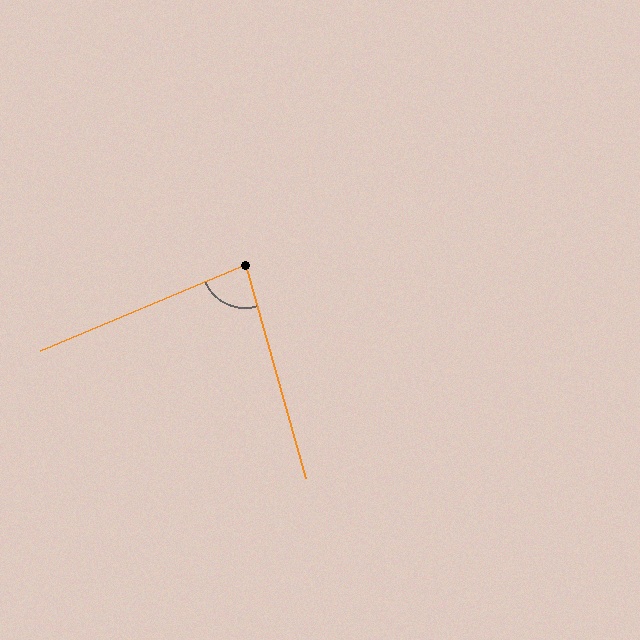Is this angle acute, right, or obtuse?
It is acute.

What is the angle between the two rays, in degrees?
Approximately 83 degrees.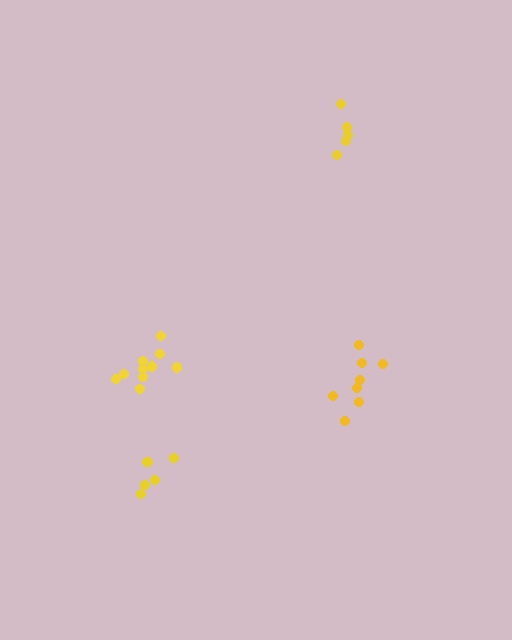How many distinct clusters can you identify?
There are 4 distinct clusters.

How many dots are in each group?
Group 1: 8 dots, Group 2: 5 dots, Group 3: 5 dots, Group 4: 10 dots (28 total).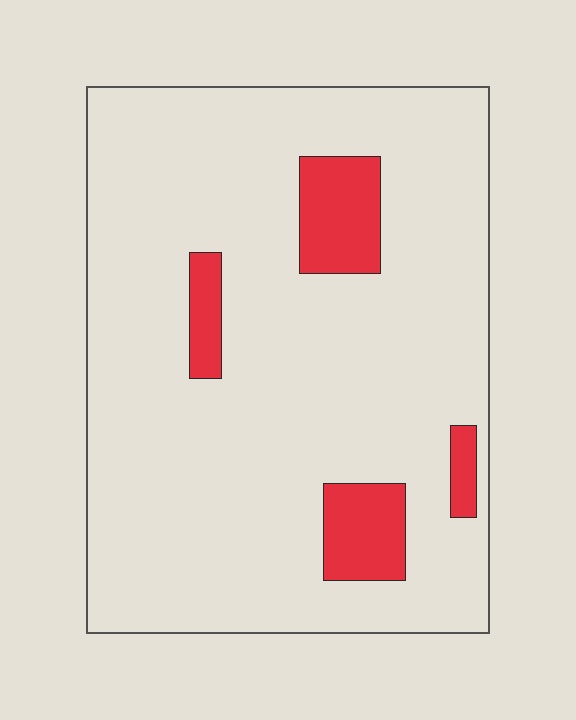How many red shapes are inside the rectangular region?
4.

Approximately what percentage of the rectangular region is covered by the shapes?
Approximately 10%.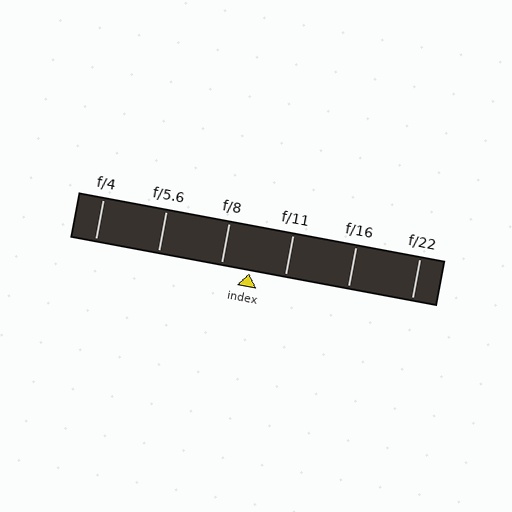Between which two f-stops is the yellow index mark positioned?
The index mark is between f/8 and f/11.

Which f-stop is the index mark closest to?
The index mark is closest to f/8.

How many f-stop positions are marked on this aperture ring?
There are 6 f-stop positions marked.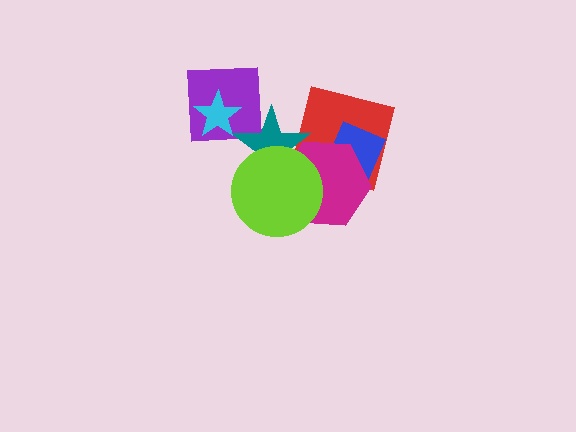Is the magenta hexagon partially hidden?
Yes, it is partially covered by another shape.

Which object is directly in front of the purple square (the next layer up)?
The teal star is directly in front of the purple square.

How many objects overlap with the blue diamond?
2 objects overlap with the blue diamond.